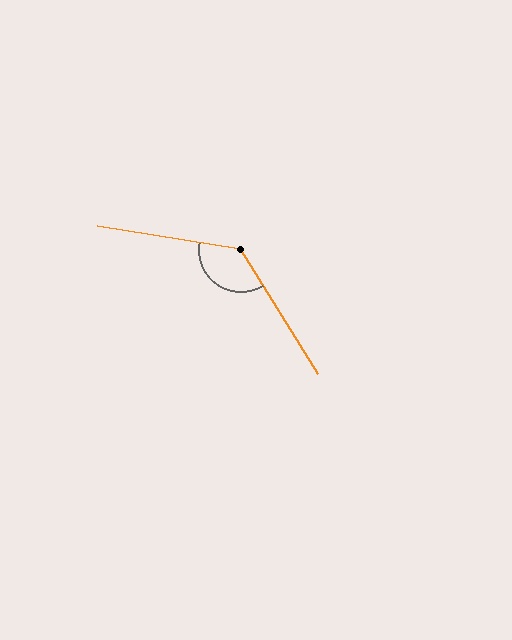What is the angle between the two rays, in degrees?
Approximately 131 degrees.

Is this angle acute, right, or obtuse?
It is obtuse.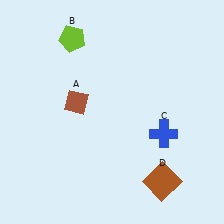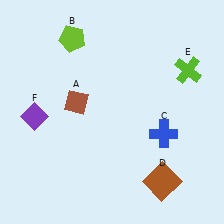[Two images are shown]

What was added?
A lime cross (E), a purple diamond (F) were added in Image 2.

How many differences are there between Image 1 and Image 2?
There are 2 differences between the two images.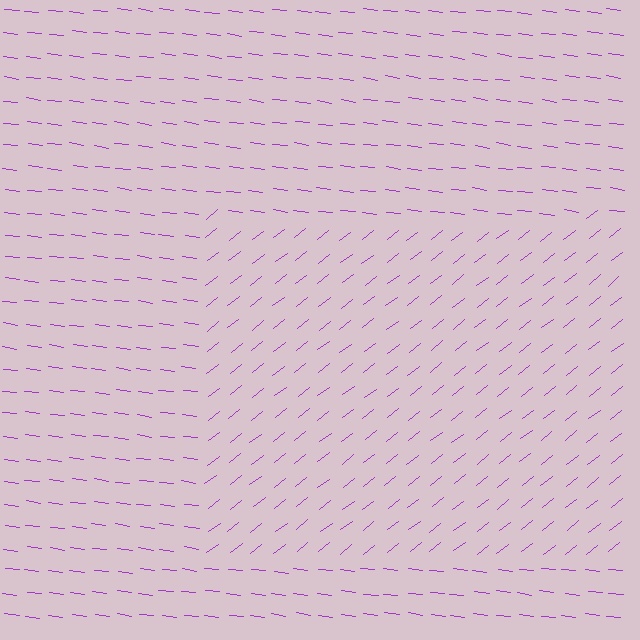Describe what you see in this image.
The image is filled with small purple line segments. A rectangle region in the image has lines oriented differently from the surrounding lines, creating a visible texture boundary.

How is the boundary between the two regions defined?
The boundary is defined purely by a change in line orientation (approximately 45 degrees difference). All lines are the same color and thickness.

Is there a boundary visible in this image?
Yes, there is a texture boundary formed by a change in line orientation.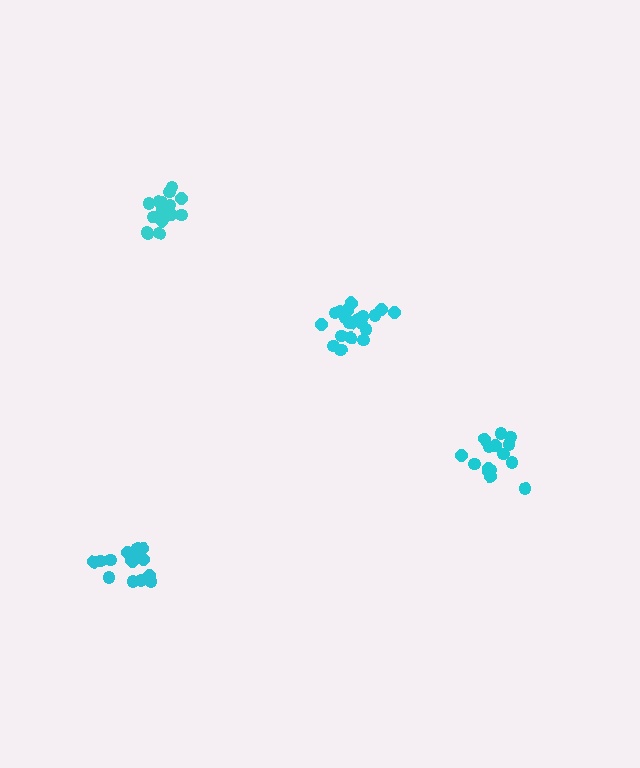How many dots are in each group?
Group 1: 15 dots, Group 2: 17 dots, Group 3: 20 dots, Group 4: 15 dots (67 total).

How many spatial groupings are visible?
There are 4 spatial groupings.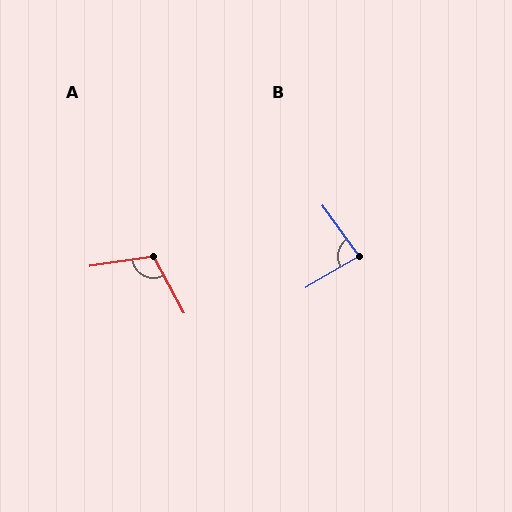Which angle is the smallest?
B, at approximately 85 degrees.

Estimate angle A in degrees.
Approximately 110 degrees.